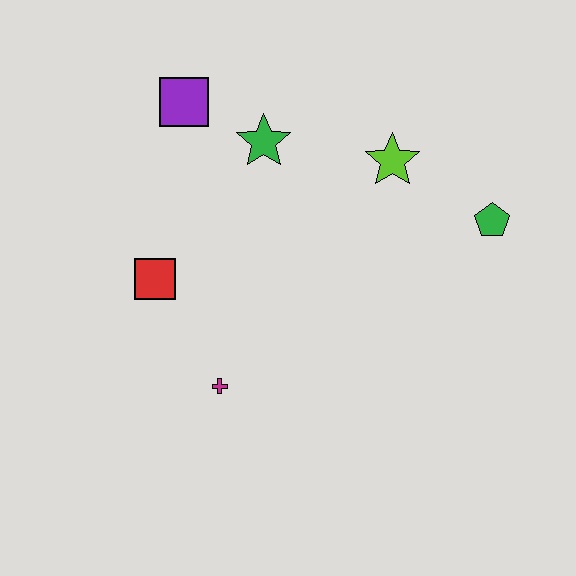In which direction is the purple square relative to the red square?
The purple square is above the red square.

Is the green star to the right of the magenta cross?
Yes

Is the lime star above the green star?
No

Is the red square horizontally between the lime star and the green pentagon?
No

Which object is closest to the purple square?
The green star is closest to the purple square.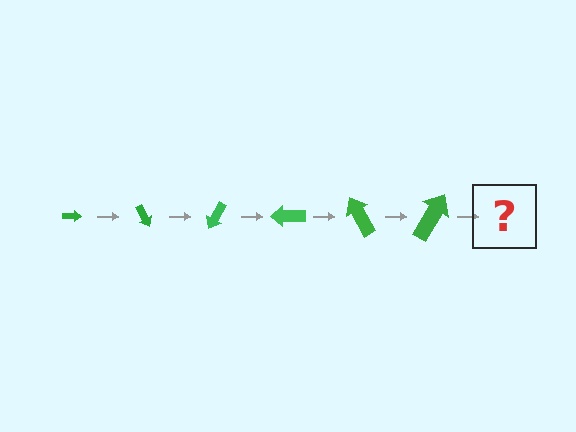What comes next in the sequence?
The next element should be an arrow, larger than the previous one and rotated 360 degrees from the start.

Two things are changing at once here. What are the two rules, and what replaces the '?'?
The two rules are that the arrow grows larger each step and it rotates 60 degrees each step. The '?' should be an arrow, larger than the previous one and rotated 360 degrees from the start.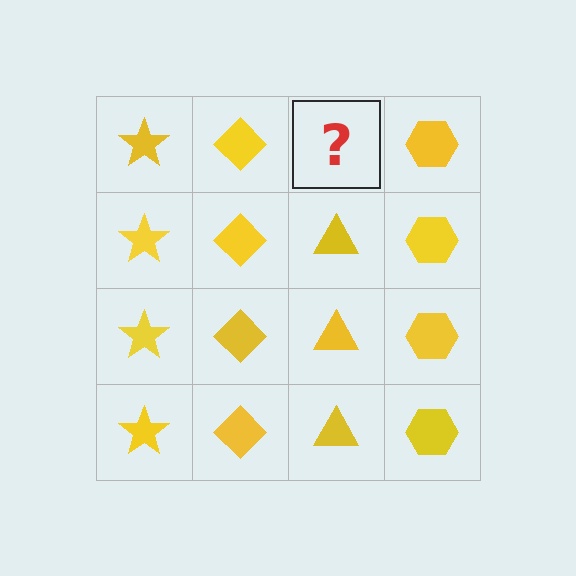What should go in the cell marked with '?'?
The missing cell should contain a yellow triangle.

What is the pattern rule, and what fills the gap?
The rule is that each column has a consistent shape. The gap should be filled with a yellow triangle.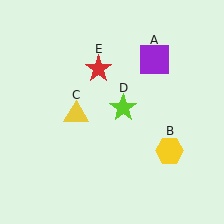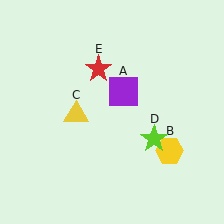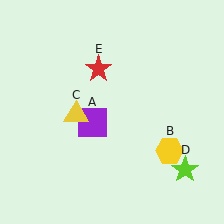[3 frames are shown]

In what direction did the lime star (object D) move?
The lime star (object D) moved down and to the right.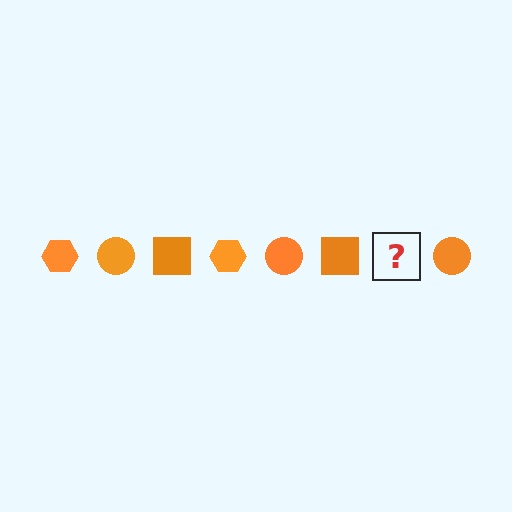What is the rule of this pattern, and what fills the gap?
The rule is that the pattern cycles through hexagon, circle, square shapes in orange. The gap should be filled with an orange hexagon.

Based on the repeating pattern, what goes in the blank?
The blank should be an orange hexagon.